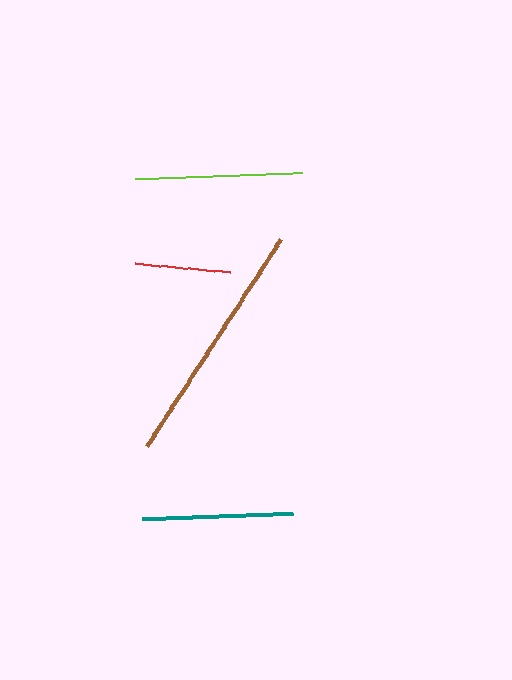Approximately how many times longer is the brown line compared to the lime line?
The brown line is approximately 1.5 times the length of the lime line.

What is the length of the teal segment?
The teal segment is approximately 152 pixels long.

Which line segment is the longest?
The brown line is the longest at approximately 248 pixels.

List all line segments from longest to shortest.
From longest to shortest: brown, lime, teal, red.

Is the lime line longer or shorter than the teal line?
The lime line is longer than the teal line.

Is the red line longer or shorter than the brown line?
The brown line is longer than the red line.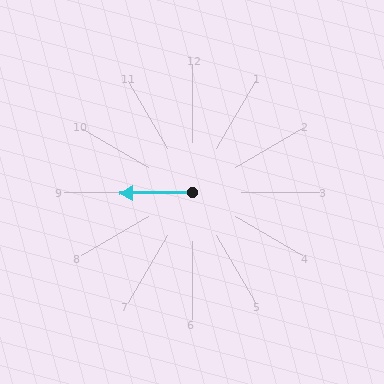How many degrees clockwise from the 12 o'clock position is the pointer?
Approximately 269 degrees.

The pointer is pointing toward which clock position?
Roughly 9 o'clock.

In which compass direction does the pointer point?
West.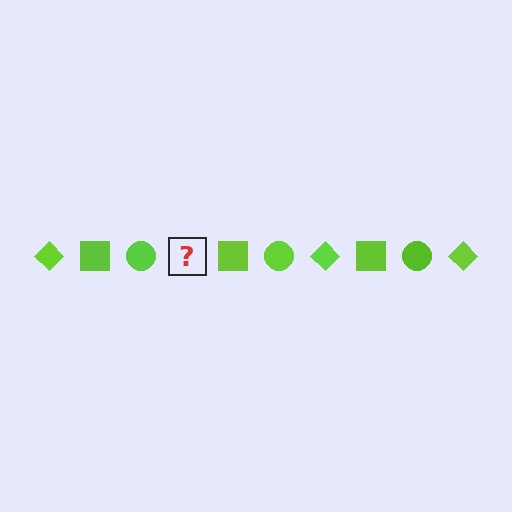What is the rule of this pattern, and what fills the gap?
The rule is that the pattern cycles through diamond, square, circle shapes in lime. The gap should be filled with a lime diamond.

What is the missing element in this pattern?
The missing element is a lime diamond.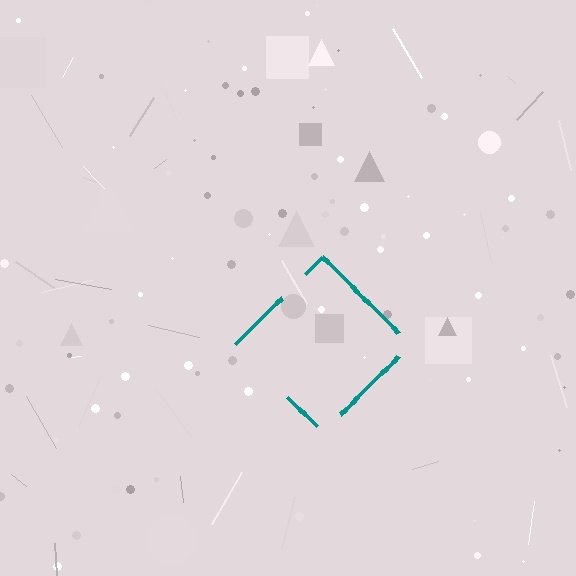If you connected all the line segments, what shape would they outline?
They would outline a diamond.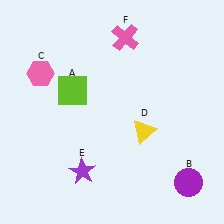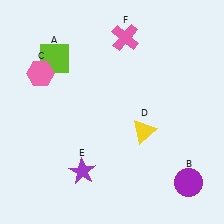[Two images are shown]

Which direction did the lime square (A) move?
The lime square (A) moved up.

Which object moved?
The lime square (A) moved up.